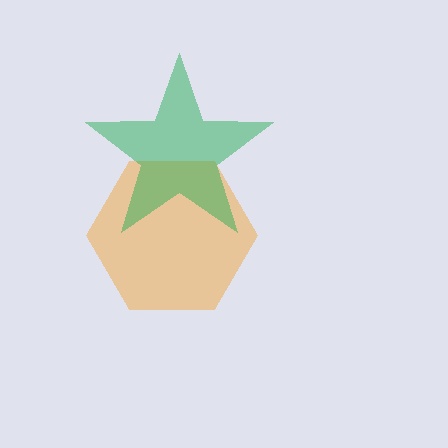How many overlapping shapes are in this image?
There are 2 overlapping shapes in the image.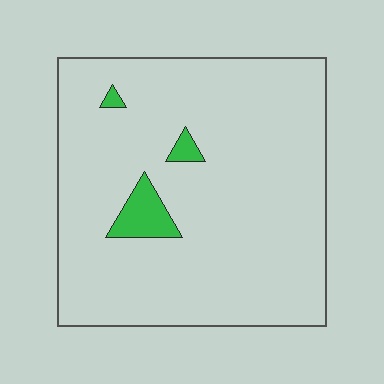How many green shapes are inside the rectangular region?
3.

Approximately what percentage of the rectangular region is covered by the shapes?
Approximately 5%.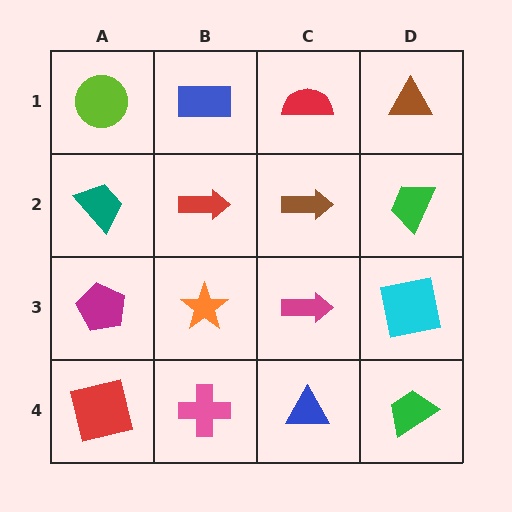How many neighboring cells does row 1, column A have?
2.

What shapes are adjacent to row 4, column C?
A magenta arrow (row 3, column C), a pink cross (row 4, column B), a green trapezoid (row 4, column D).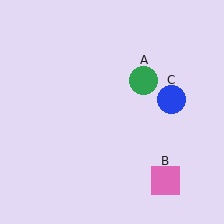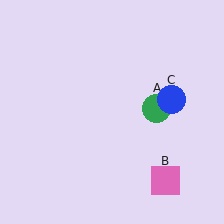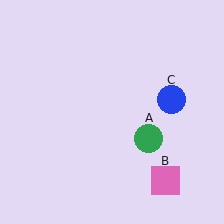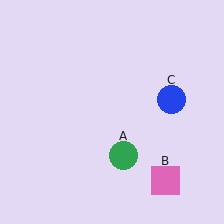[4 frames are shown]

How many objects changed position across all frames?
1 object changed position: green circle (object A).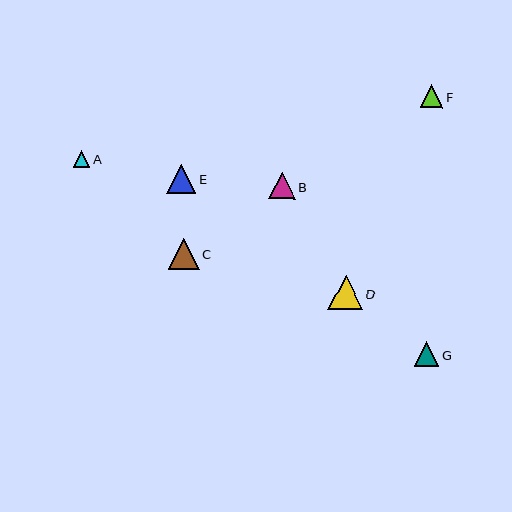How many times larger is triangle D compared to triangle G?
Triangle D is approximately 1.4 times the size of triangle G.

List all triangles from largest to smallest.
From largest to smallest: D, C, E, B, G, F, A.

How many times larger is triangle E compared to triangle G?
Triangle E is approximately 1.2 times the size of triangle G.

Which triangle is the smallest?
Triangle A is the smallest with a size of approximately 17 pixels.